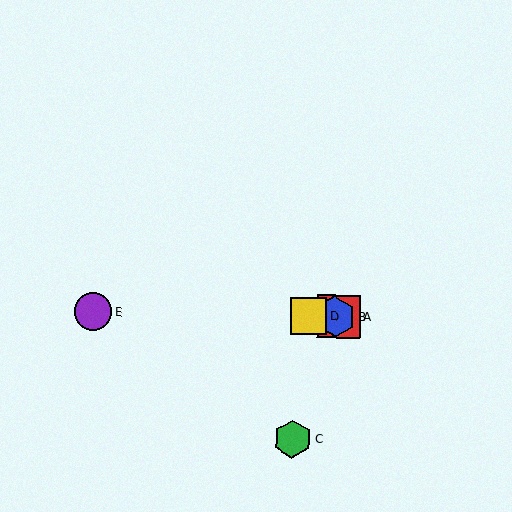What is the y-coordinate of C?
Object C is at y≈439.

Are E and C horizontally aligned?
No, E is at y≈312 and C is at y≈439.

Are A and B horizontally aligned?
Yes, both are at y≈316.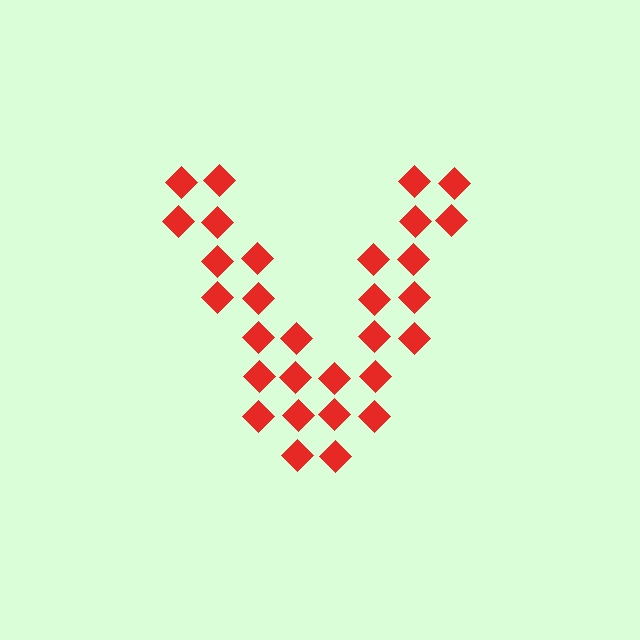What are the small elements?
The small elements are diamonds.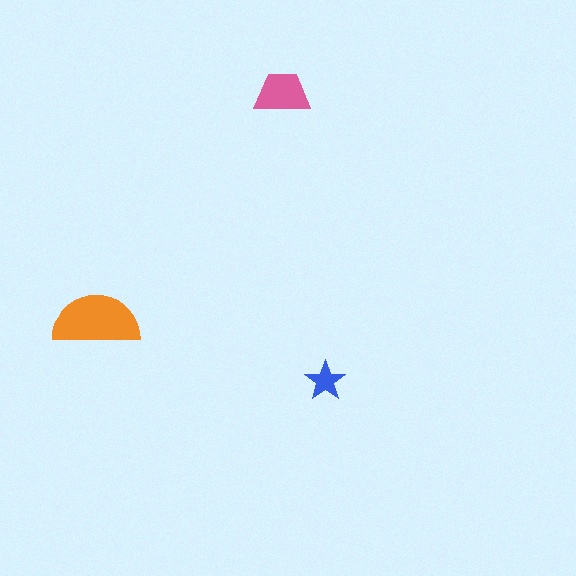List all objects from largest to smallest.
The orange semicircle, the pink trapezoid, the blue star.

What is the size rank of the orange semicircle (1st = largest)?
1st.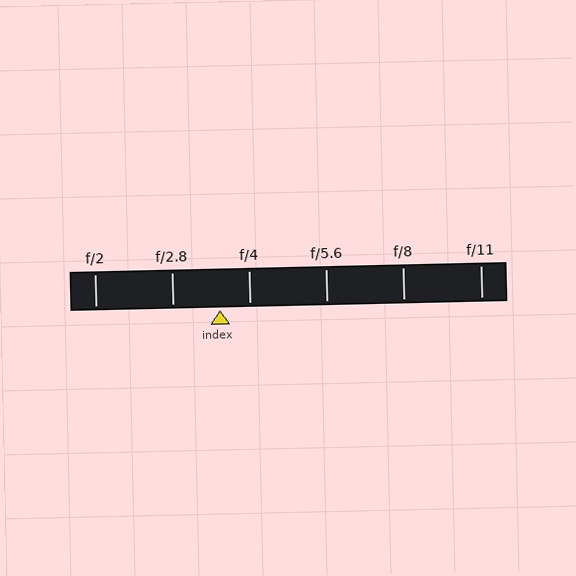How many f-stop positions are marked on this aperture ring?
There are 6 f-stop positions marked.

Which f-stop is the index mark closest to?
The index mark is closest to f/4.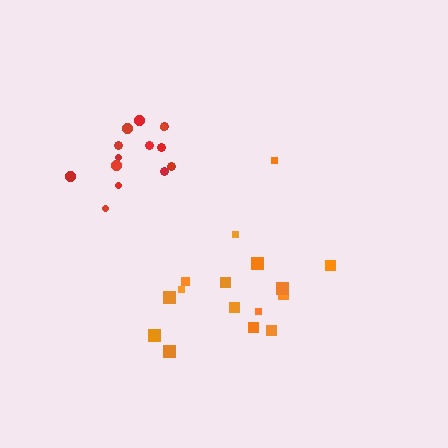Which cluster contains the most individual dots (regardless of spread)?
Orange (16).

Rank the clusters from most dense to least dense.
red, orange.